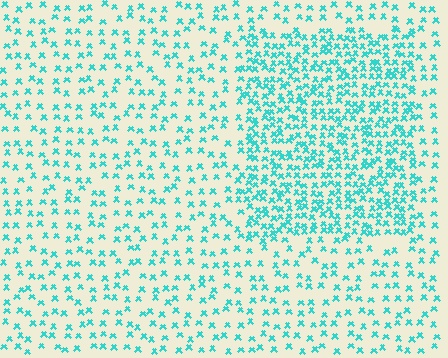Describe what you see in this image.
The image contains small cyan elements arranged at two different densities. A rectangle-shaped region is visible where the elements are more densely packed than the surrounding area.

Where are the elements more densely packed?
The elements are more densely packed inside the rectangle boundary.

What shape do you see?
I see a rectangle.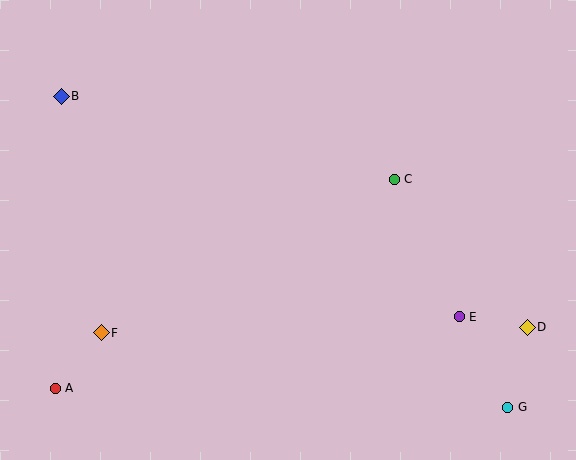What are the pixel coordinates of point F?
Point F is at (101, 333).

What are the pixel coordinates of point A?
Point A is at (55, 388).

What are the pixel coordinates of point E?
Point E is at (459, 317).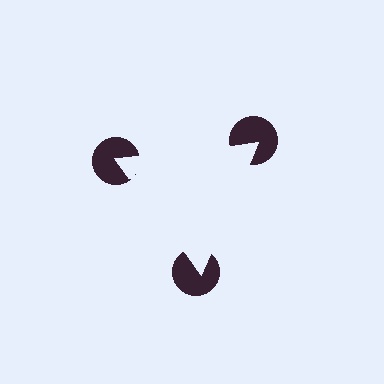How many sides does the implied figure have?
3 sides.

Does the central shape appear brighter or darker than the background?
It typically appears slightly brighter than the background, even though no actual brightness change is drawn.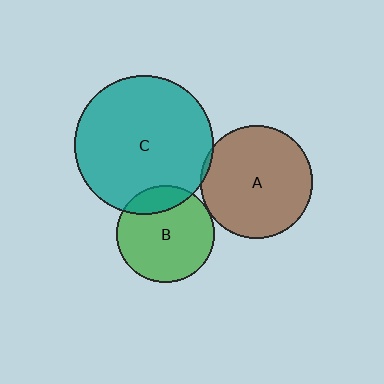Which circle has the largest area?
Circle C (teal).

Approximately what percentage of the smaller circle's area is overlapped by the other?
Approximately 5%.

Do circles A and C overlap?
Yes.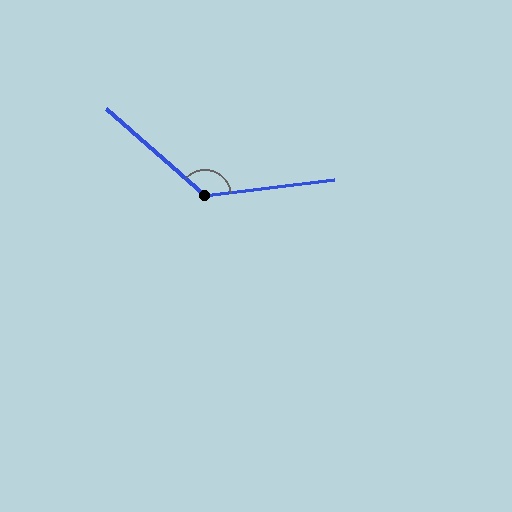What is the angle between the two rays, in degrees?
Approximately 132 degrees.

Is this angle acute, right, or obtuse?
It is obtuse.